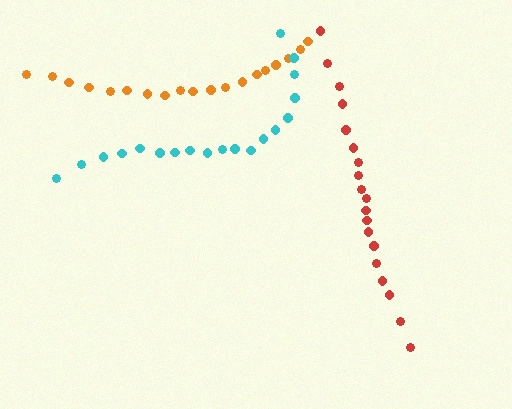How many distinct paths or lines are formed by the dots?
There are 3 distinct paths.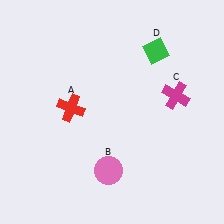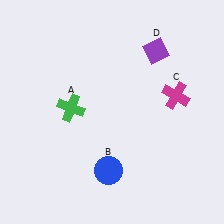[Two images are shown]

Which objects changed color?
A changed from red to green. B changed from pink to blue. D changed from green to purple.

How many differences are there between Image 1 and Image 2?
There are 3 differences between the two images.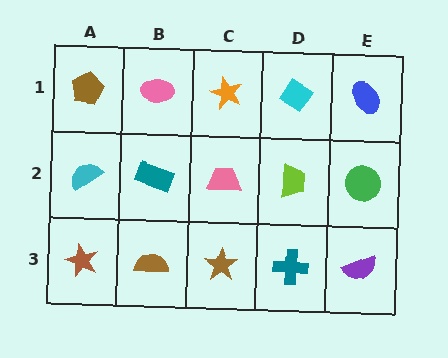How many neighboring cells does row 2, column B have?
4.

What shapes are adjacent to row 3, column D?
A lime trapezoid (row 2, column D), a brown star (row 3, column C), a purple semicircle (row 3, column E).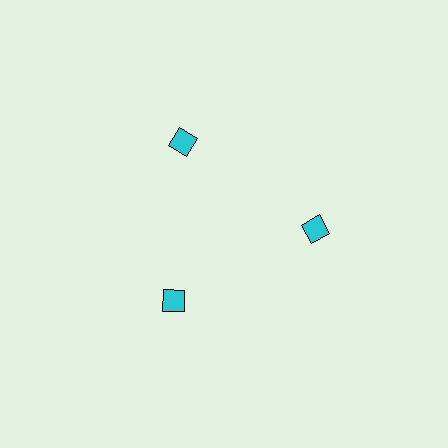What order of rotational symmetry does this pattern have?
This pattern has 3-fold rotational symmetry.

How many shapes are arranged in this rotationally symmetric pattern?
There are 3 shapes, arranged in 3 groups of 1.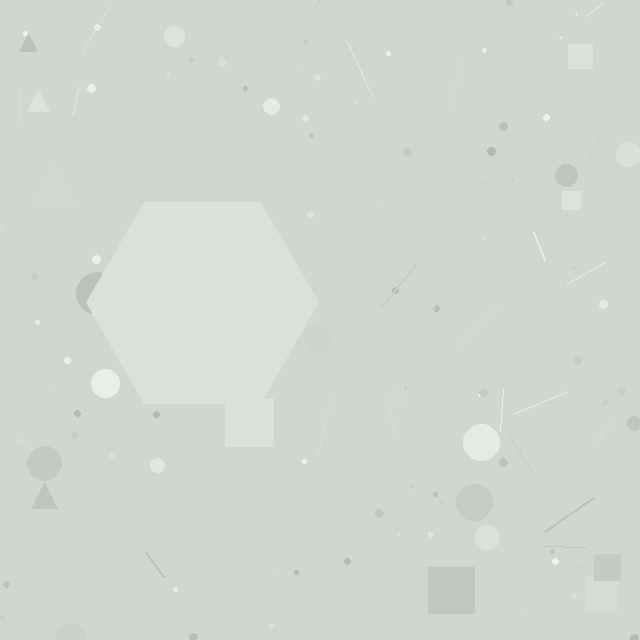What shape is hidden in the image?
A hexagon is hidden in the image.